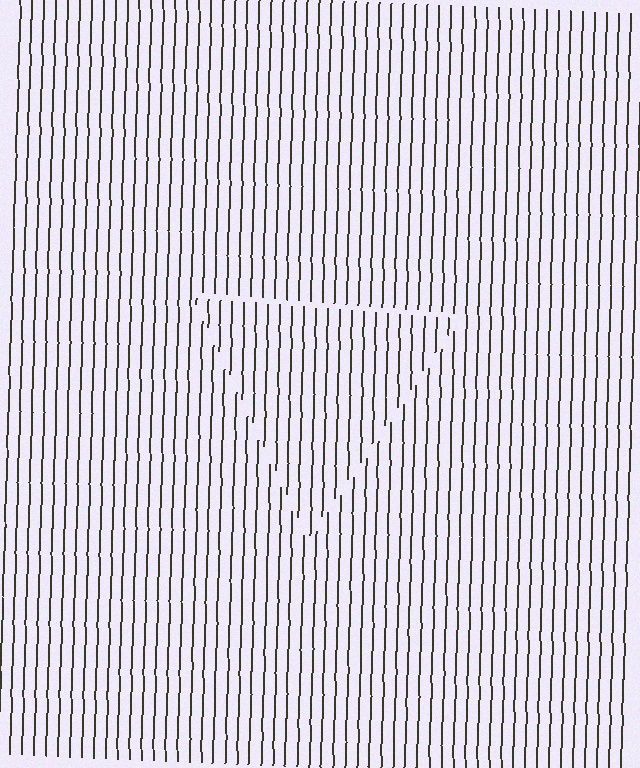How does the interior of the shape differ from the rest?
The interior of the shape contains the same grating, shifted by half a period — the contour is defined by the phase discontinuity where line-ends from the inner and outer gratings abut.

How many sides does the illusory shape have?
3 sides — the line-ends trace a triangle.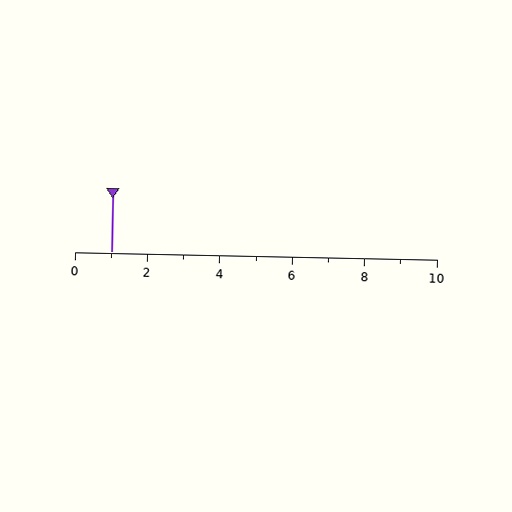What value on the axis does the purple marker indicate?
The marker indicates approximately 1.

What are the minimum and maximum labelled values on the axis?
The axis runs from 0 to 10.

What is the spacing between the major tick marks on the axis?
The major ticks are spaced 2 apart.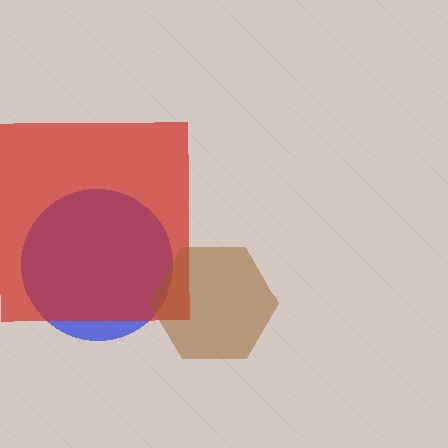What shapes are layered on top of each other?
The layered shapes are: a blue circle, a red square, a brown hexagon.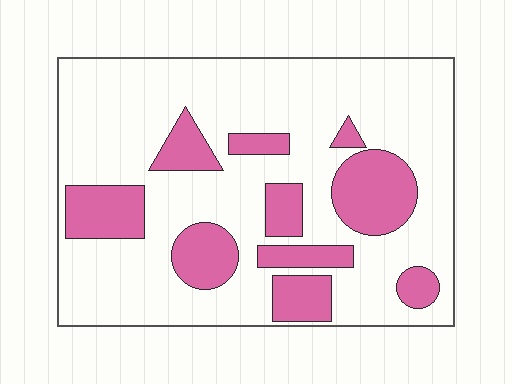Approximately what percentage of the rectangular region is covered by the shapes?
Approximately 25%.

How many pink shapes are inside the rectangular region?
10.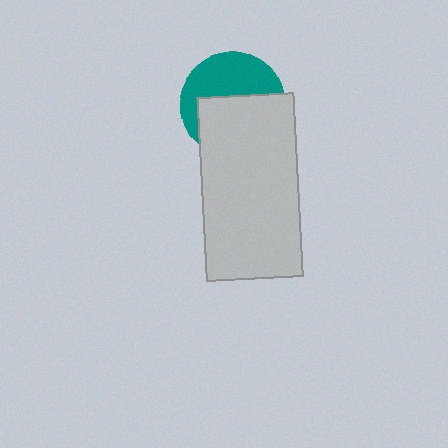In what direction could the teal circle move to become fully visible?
The teal circle could move up. That would shift it out from behind the light gray rectangle entirely.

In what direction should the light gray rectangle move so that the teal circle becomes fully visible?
The light gray rectangle should move down. That is the shortest direction to clear the overlap and leave the teal circle fully visible.